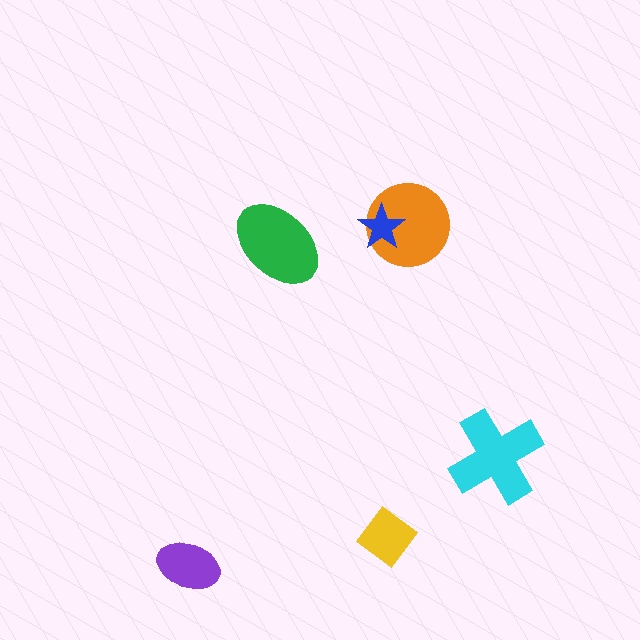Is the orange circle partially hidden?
Yes, it is partially covered by another shape.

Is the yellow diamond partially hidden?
No, no other shape covers it.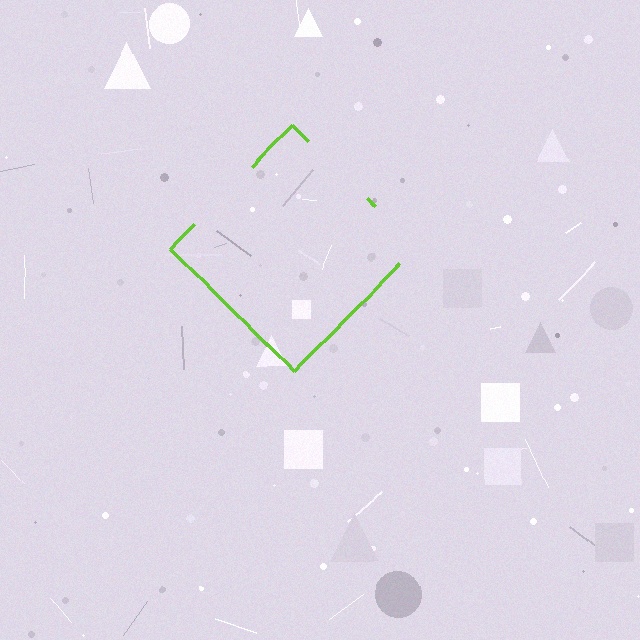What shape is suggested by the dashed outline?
The dashed outline suggests a diamond.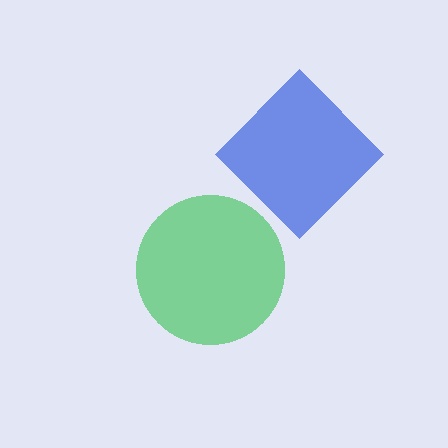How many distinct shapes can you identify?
There are 2 distinct shapes: a blue diamond, a green circle.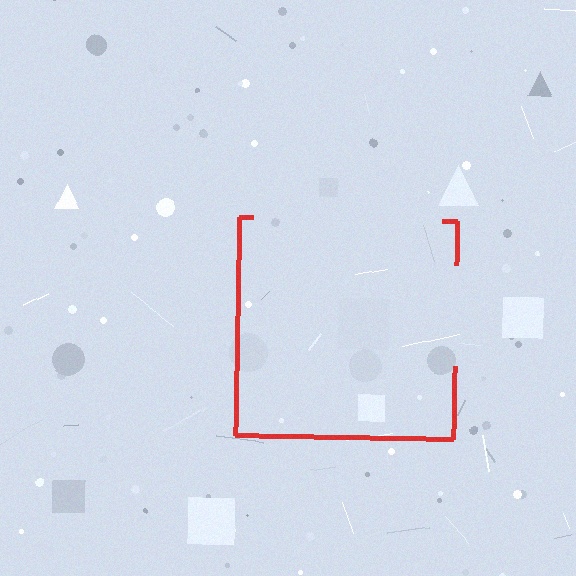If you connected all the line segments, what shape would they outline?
They would outline a square.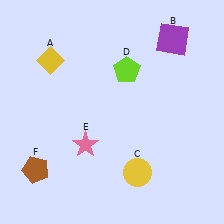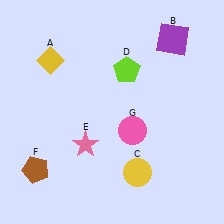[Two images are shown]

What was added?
A pink circle (G) was added in Image 2.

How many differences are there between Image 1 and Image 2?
There is 1 difference between the two images.